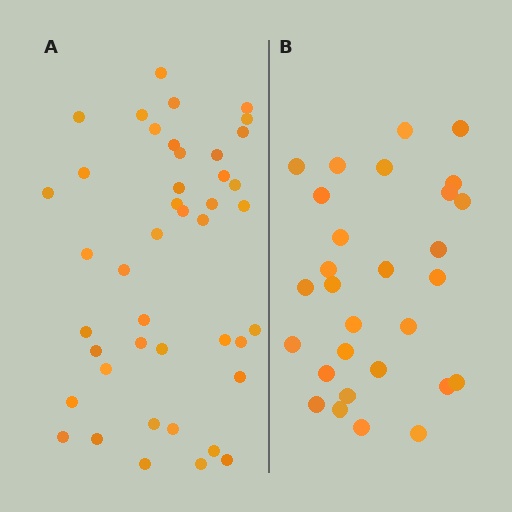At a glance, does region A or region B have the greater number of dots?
Region A (the left region) has more dots.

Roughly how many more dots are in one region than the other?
Region A has approximately 15 more dots than region B.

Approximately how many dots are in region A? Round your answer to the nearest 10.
About 40 dots. (The exact count is 43, which rounds to 40.)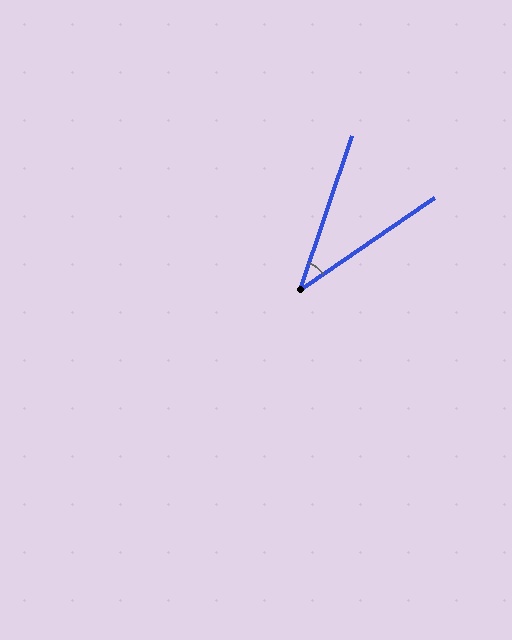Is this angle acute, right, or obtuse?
It is acute.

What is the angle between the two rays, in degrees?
Approximately 37 degrees.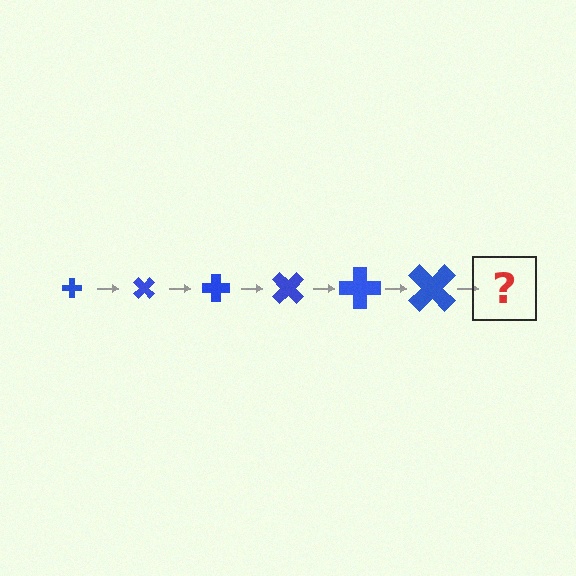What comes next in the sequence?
The next element should be a cross, larger than the previous one and rotated 270 degrees from the start.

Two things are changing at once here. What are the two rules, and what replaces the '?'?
The two rules are that the cross grows larger each step and it rotates 45 degrees each step. The '?' should be a cross, larger than the previous one and rotated 270 degrees from the start.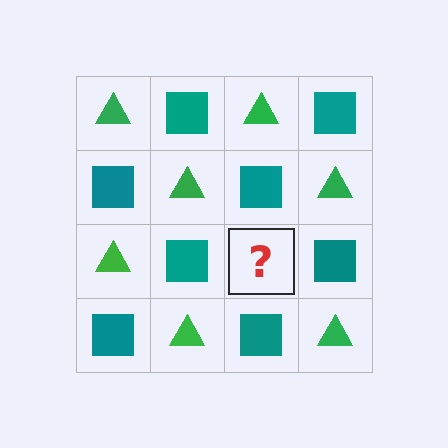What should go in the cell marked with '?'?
The missing cell should contain a green triangle.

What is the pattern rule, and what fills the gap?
The rule is that it alternates green triangle and teal square in a checkerboard pattern. The gap should be filled with a green triangle.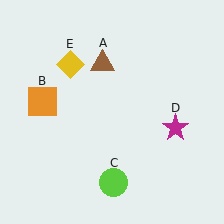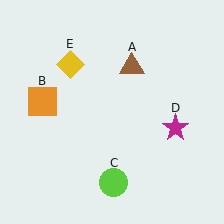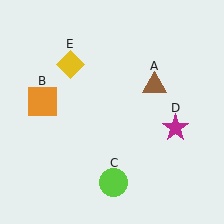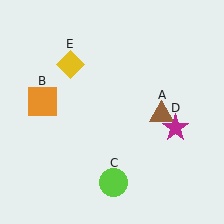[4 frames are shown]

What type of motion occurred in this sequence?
The brown triangle (object A) rotated clockwise around the center of the scene.